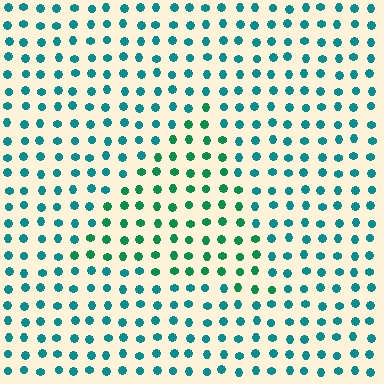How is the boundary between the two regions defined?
The boundary is defined purely by a slight shift in hue (about 31 degrees). Spacing, size, and orientation are identical on both sides.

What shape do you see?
I see a triangle.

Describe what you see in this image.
The image is filled with small teal elements in a uniform arrangement. A triangle-shaped region is visible where the elements are tinted to a slightly different hue, forming a subtle color boundary.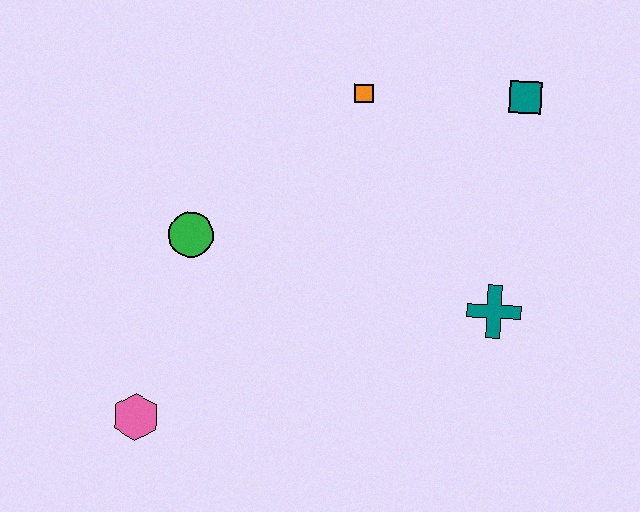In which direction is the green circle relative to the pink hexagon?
The green circle is above the pink hexagon.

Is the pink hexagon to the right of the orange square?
No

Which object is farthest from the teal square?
The pink hexagon is farthest from the teal square.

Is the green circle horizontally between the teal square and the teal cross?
No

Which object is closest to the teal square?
The orange square is closest to the teal square.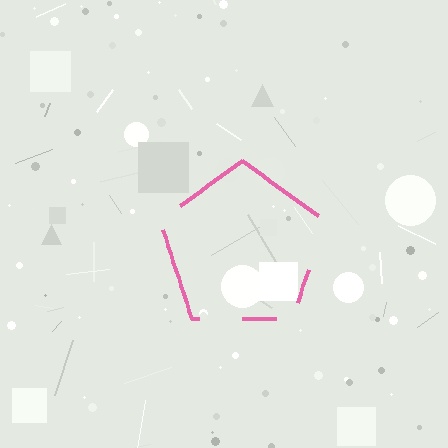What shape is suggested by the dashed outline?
The dashed outline suggests a pentagon.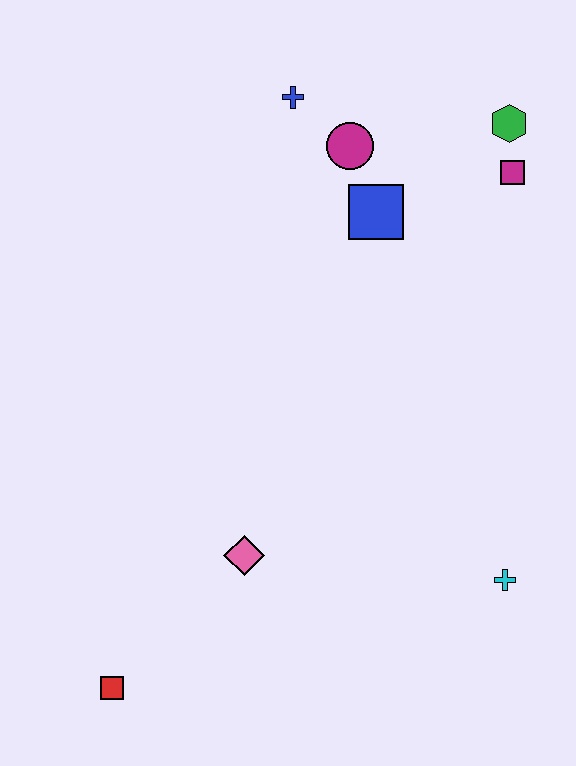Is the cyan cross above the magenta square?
No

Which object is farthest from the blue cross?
The red square is farthest from the blue cross.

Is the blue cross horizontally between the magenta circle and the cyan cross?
No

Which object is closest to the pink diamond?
The red square is closest to the pink diamond.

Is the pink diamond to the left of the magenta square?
Yes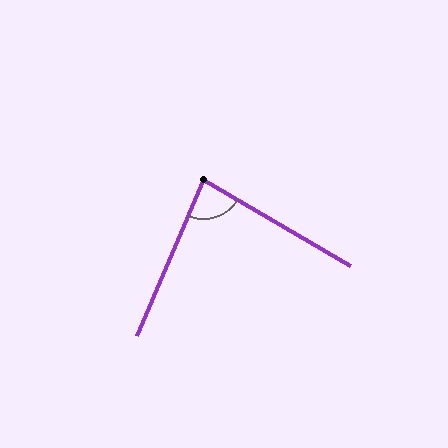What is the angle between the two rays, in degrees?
Approximately 83 degrees.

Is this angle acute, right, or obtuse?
It is acute.